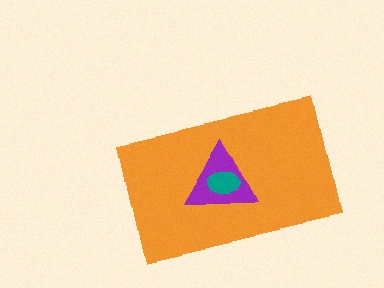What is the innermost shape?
The teal ellipse.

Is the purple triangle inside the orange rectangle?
Yes.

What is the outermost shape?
The orange rectangle.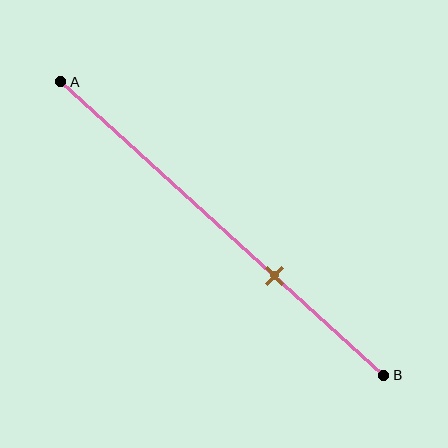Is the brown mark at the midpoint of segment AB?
No, the mark is at about 65% from A, not at the 50% midpoint.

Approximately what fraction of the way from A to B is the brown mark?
The brown mark is approximately 65% of the way from A to B.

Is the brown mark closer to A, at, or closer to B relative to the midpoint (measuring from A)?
The brown mark is closer to point B than the midpoint of segment AB.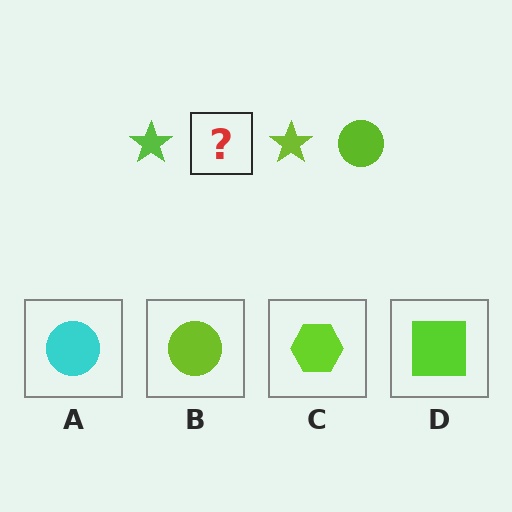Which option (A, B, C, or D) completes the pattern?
B.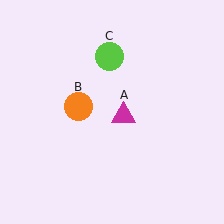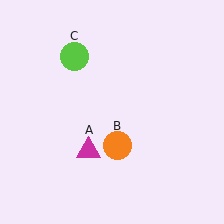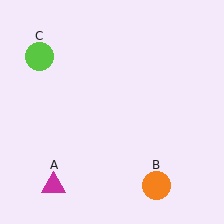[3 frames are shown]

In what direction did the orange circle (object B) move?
The orange circle (object B) moved down and to the right.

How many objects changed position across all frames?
3 objects changed position: magenta triangle (object A), orange circle (object B), lime circle (object C).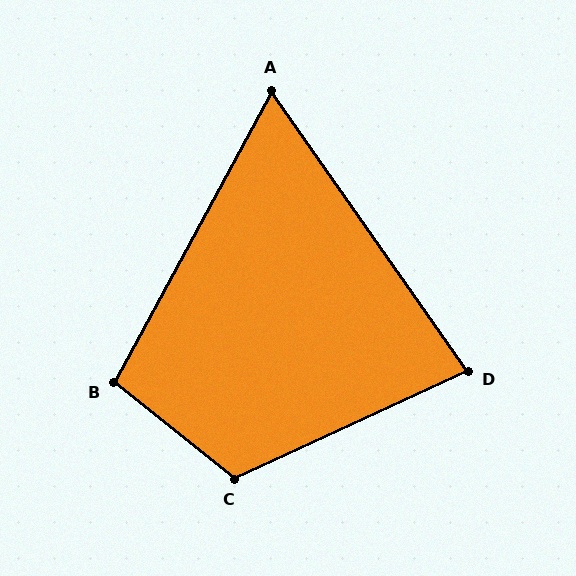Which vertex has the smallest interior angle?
A, at approximately 63 degrees.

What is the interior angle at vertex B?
Approximately 100 degrees (obtuse).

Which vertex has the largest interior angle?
C, at approximately 117 degrees.